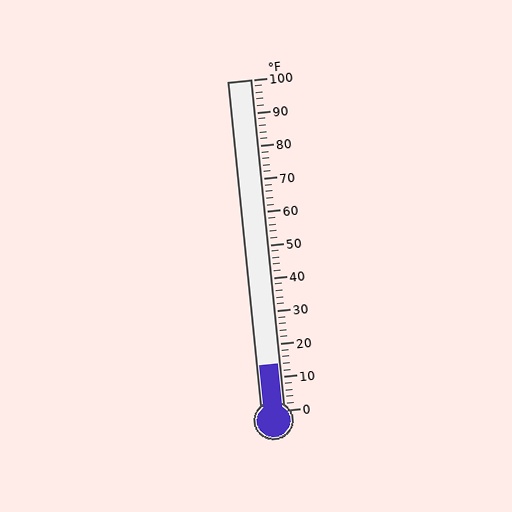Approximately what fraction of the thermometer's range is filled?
The thermometer is filled to approximately 15% of its range.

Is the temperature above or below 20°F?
The temperature is below 20°F.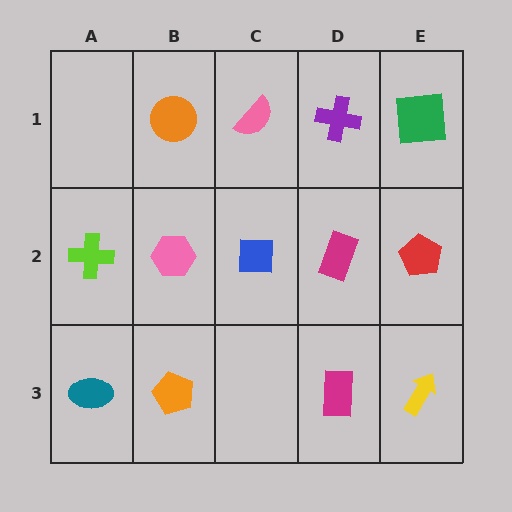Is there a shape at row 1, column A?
No, that cell is empty.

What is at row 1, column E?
A green square.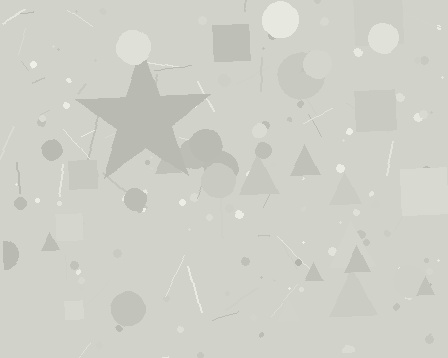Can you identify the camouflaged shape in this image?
The camouflaged shape is a star.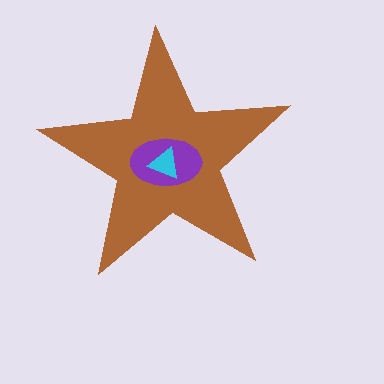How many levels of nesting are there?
3.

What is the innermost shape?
The cyan triangle.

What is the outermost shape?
The brown star.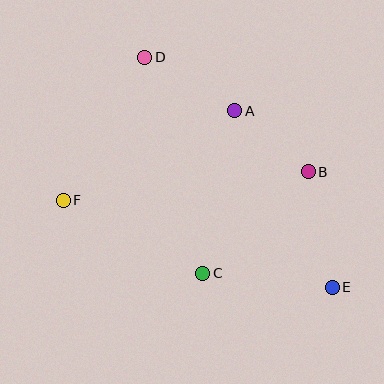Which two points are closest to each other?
Points A and B are closest to each other.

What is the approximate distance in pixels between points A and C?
The distance between A and C is approximately 166 pixels.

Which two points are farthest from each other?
Points D and E are farthest from each other.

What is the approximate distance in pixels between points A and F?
The distance between A and F is approximately 194 pixels.